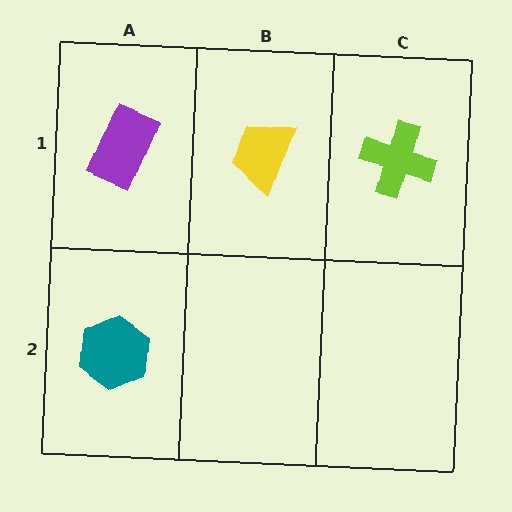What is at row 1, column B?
A yellow trapezoid.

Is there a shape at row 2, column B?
No, that cell is empty.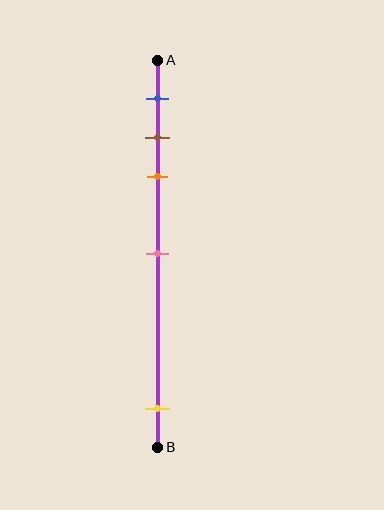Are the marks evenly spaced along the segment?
No, the marks are not evenly spaced.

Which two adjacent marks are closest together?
The brown and orange marks are the closest adjacent pair.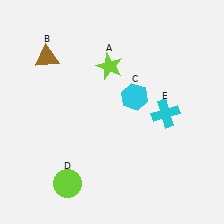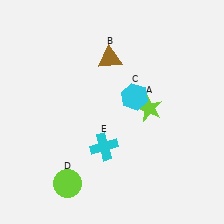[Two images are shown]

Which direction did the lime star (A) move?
The lime star (A) moved down.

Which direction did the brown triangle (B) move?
The brown triangle (B) moved right.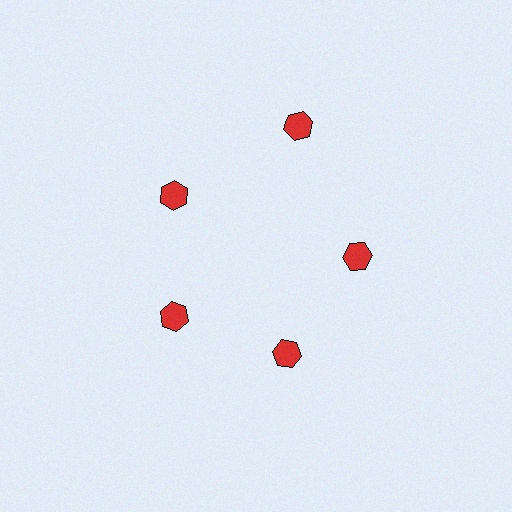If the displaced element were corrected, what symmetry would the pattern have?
It would have 5-fold rotational symmetry — the pattern would map onto itself every 72 degrees.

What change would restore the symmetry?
The symmetry would be restored by moving it inward, back onto the ring so that all 5 hexagons sit at equal angles and equal distance from the center.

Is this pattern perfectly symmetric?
No. The 5 red hexagons are arranged in a ring, but one element near the 1 o'clock position is pushed outward from the center, breaking the 5-fold rotational symmetry.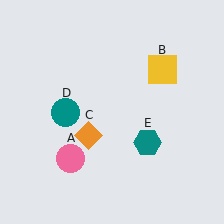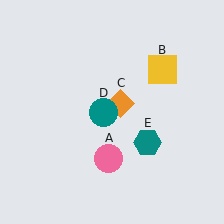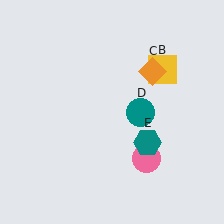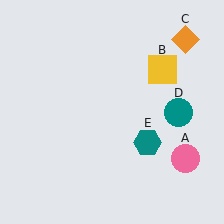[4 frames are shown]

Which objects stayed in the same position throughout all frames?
Yellow square (object B) and teal hexagon (object E) remained stationary.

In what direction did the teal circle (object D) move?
The teal circle (object D) moved right.